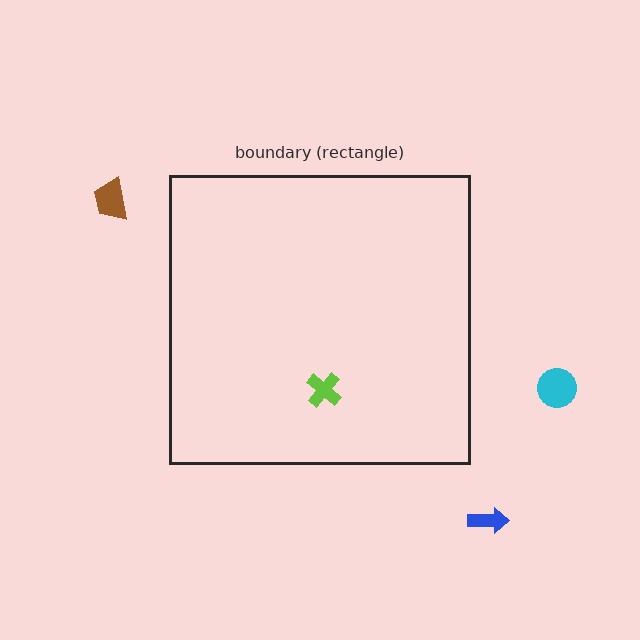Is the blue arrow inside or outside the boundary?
Outside.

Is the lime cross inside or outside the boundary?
Inside.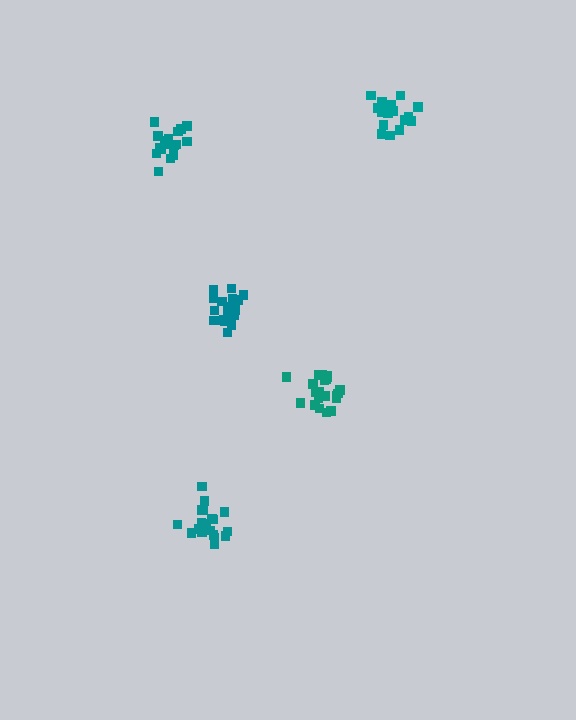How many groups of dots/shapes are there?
There are 5 groups.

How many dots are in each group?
Group 1: 21 dots, Group 2: 19 dots, Group 3: 19 dots, Group 4: 17 dots, Group 5: 20 dots (96 total).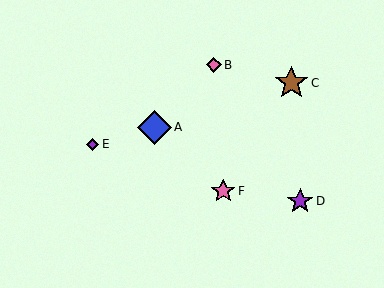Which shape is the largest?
The blue diamond (labeled A) is the largest.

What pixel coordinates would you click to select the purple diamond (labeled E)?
Click at (93, 144) to select the purple diamond E.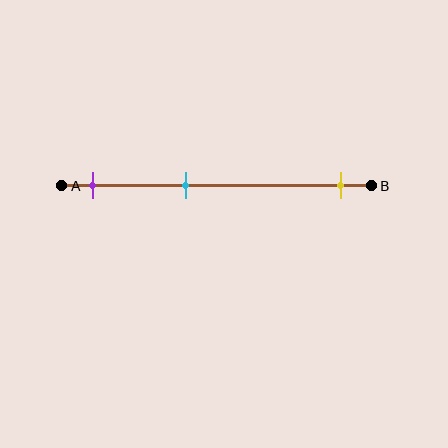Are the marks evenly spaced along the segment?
No, the marks are not evenly spaced.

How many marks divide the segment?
There are 3 marks dividing the segment.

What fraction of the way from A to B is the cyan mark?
The cyan mark is approximately 40% (0.4) of the way from A to B.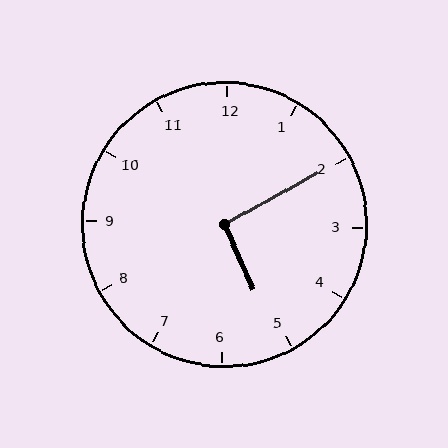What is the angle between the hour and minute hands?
Approximately 95 degrees.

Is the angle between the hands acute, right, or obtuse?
It is right.